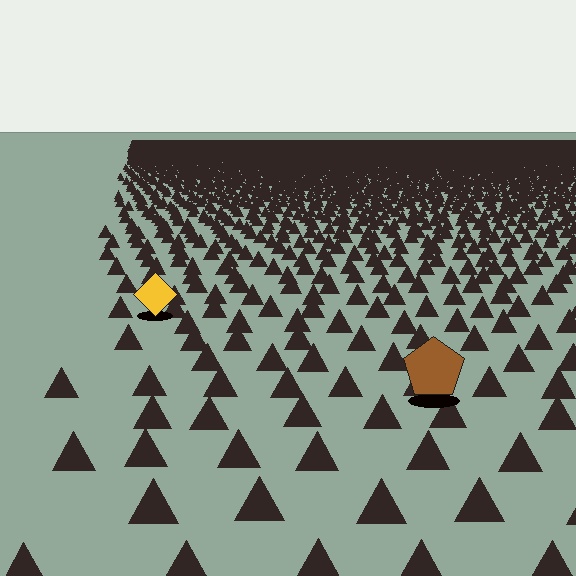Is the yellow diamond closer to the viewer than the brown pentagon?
No. The brown pentagon is closer — you can tell from the texture gradient: the ground texture is coarser near it.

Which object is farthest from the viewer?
The yellow diamond is farthest from the viewer. It appears smaller and the ground texture around it is denser.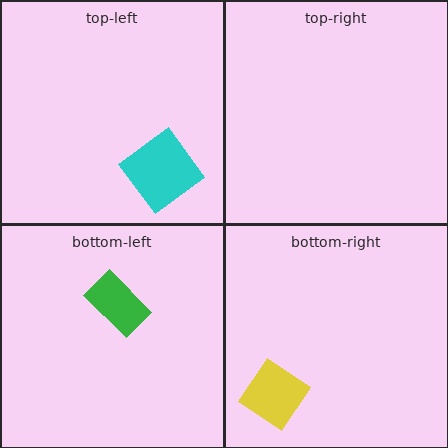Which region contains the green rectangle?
The bottom-left region.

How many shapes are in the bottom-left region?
1.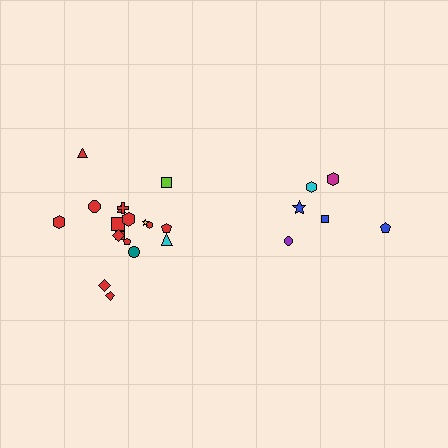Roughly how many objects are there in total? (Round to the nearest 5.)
Roughly 25 objects in total.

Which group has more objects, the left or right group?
The left group.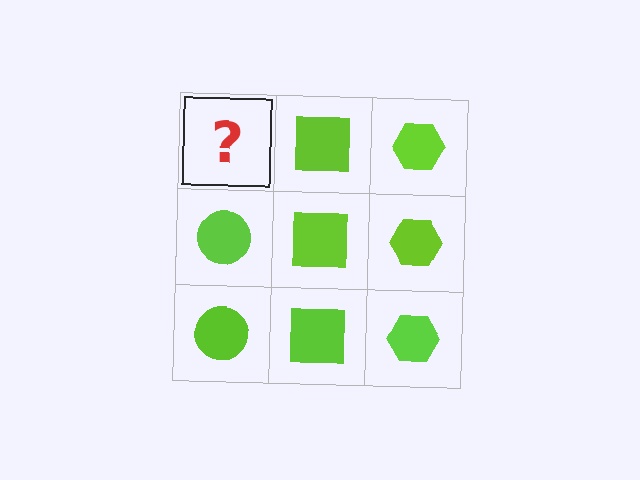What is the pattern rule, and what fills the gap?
The rule is that each column has a consistent shape. The gap should be filled with a lime circle.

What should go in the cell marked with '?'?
The missing cell should contain a lime circle.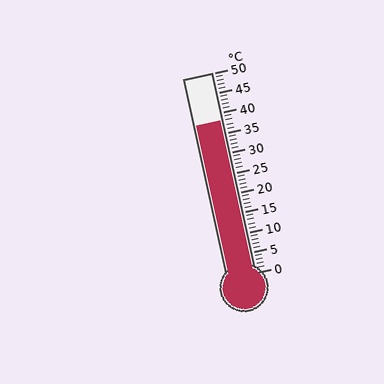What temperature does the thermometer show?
The thermometer shows approximately 38°C.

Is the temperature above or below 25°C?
The temperature is above 25°C.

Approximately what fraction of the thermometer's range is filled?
The thermometer is filled to approximately 75% of its range.